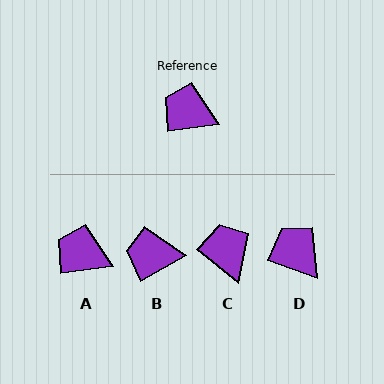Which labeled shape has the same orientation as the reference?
A.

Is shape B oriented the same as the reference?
No, it is off by about 22 degrees.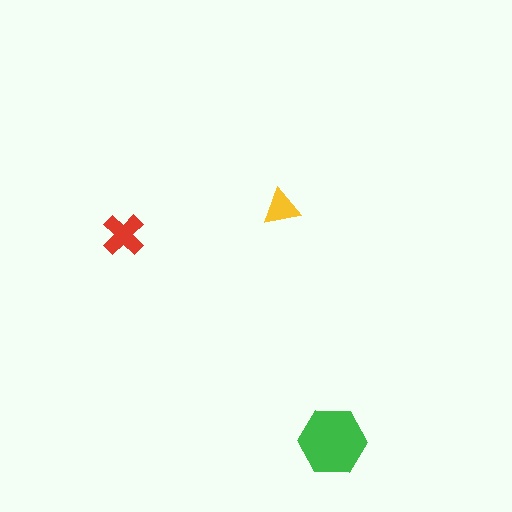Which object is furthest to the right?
The green hexagon is rightmost.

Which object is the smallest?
The yellow triangle.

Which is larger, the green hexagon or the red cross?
The green hexagon.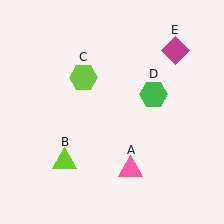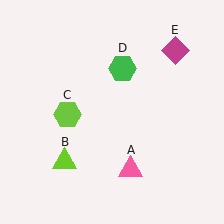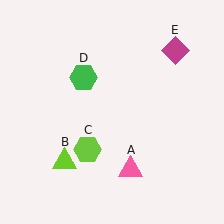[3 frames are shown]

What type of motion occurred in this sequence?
The lime hexagon (object C), green hexagon (object D) rotated counterclockwise around the center of the scene.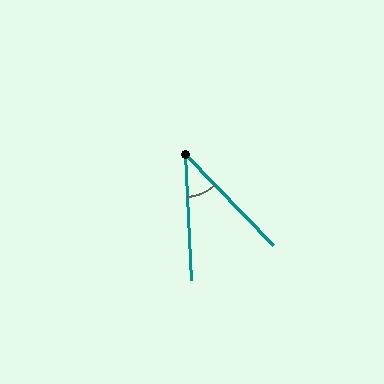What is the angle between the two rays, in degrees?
Approximately 41 degrees.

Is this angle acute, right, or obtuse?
It is acute.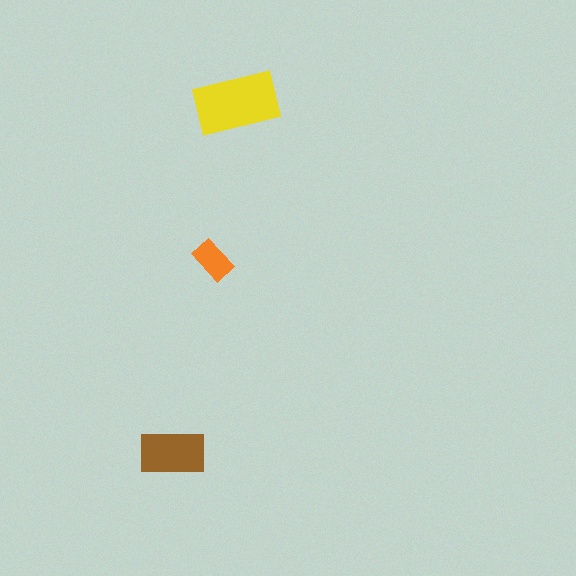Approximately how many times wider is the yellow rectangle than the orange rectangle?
About 2 times wider.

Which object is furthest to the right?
The yellow rectangle is rightmost.